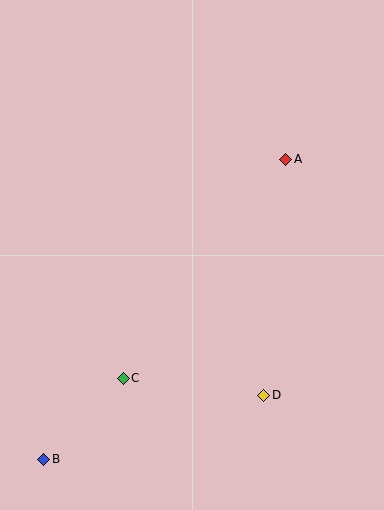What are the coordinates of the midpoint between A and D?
The midpoint between A and D is at (275, 277).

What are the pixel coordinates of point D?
Point D is at (264, 395).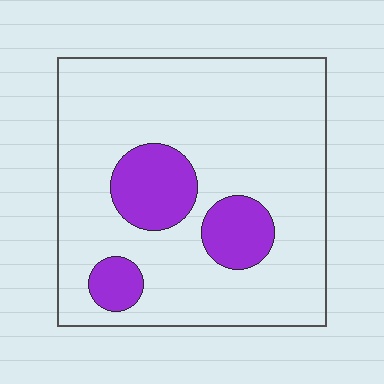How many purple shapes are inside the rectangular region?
3.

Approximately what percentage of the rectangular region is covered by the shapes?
Approximately 20%.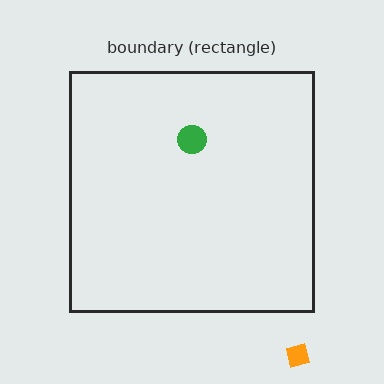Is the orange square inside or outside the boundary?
Outside.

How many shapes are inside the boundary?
1 inside, 1 outside.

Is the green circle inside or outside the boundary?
Inside.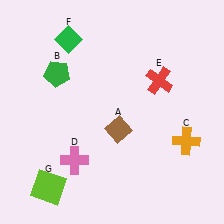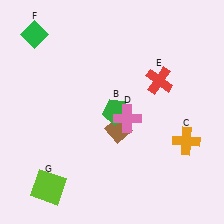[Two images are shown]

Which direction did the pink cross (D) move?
The pink cross (D) moved right.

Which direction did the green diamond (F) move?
The green diamond (F) moved left.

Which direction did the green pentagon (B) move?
The green pentagon (B) moved right.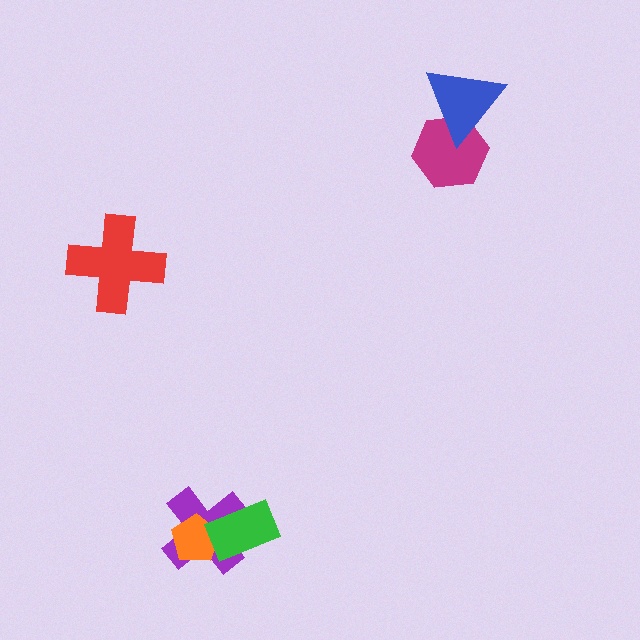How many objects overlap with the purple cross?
2 objects overlap with the purple cross.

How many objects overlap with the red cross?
0 objects overlap with the red cross.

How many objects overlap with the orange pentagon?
2 objects overlap with the orange pentagon.